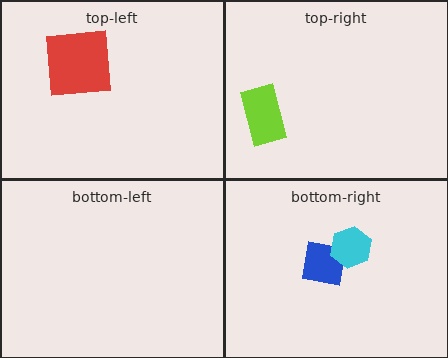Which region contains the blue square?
The bottom-right region.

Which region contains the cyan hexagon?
The bottom-right region.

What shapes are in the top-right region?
The lime rectangle.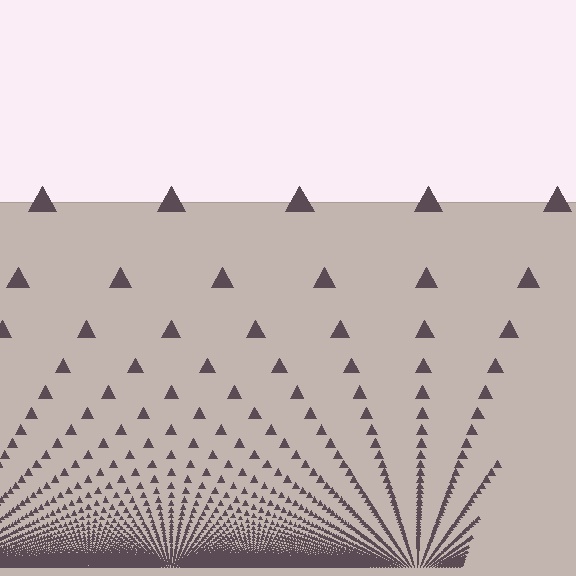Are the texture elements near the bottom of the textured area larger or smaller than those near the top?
Smaller. The gradient is inverted — elements near the bottom are smaller and denser.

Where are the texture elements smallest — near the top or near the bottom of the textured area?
Near the bottom.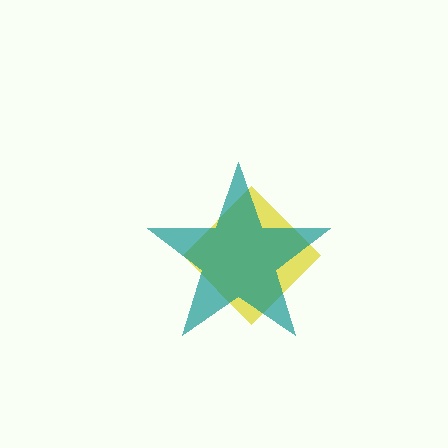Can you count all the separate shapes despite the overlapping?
Yes, there are 2 separate shapes.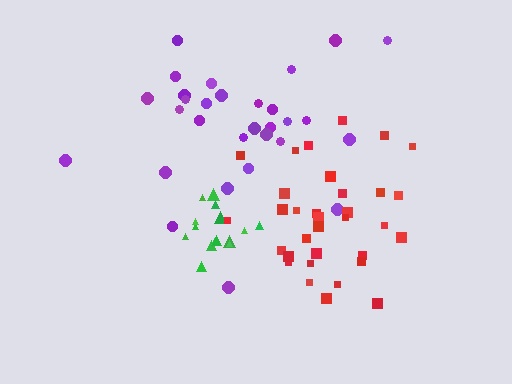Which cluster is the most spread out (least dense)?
Purple.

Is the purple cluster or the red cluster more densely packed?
Red.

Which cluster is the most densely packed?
Green.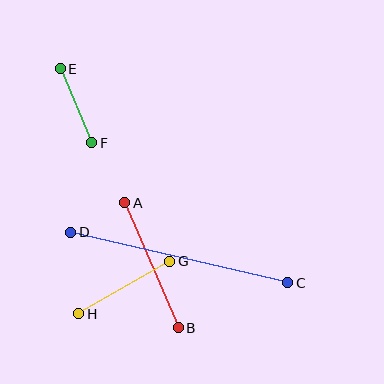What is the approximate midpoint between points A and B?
The midpoint is at approximately (152, 265) pixels.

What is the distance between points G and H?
The distance is approximately 105 pixels.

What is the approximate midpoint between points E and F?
The midpoint is at approximately (76, 106) pixels.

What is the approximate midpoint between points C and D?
The midpoint is at approximately (179, 257) pixels.